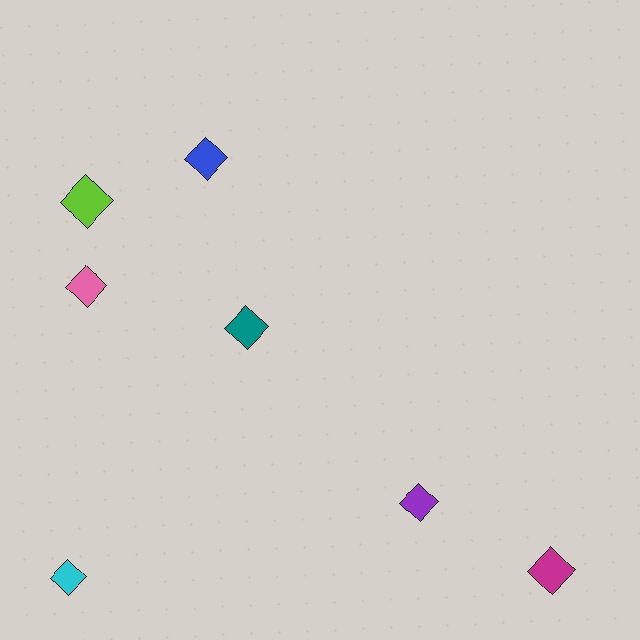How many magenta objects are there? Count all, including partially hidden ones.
There is 1 magenta object.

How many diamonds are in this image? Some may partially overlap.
There are 7 diamonds.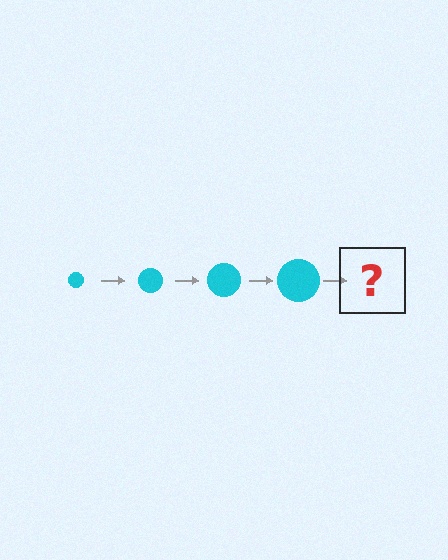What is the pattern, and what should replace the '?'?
The pattern is that the circle gets progressively larger each step. The '?' should be a cyan circle, larger than the previous one.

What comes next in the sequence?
The next element should be a cyan circle, larger than the previous one.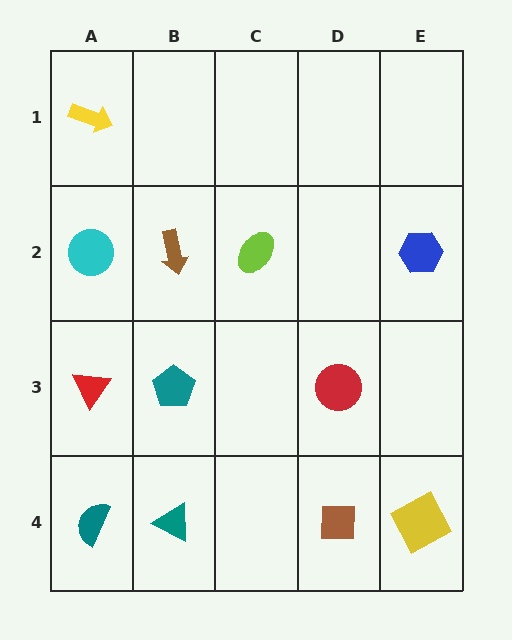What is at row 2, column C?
A lime ellipse.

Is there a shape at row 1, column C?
No, that cell is empty.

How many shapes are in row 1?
1 shape.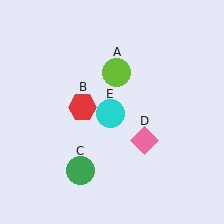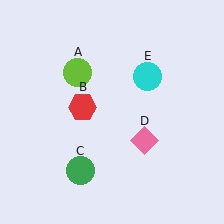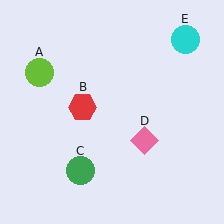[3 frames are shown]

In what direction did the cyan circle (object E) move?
The cyan circle (object E) moved up and to the right.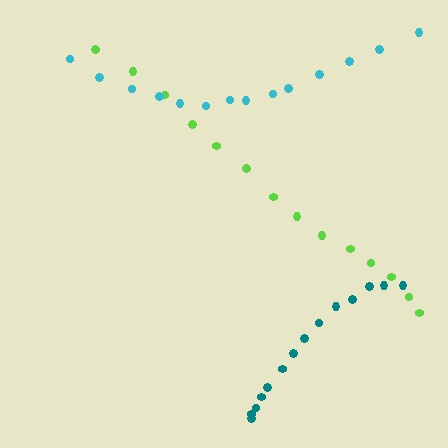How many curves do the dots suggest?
There are 3 distinct paths.